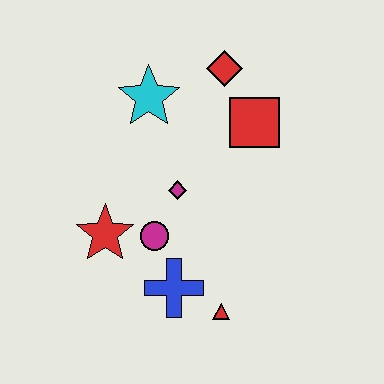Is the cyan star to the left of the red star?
No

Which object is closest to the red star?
The magenta circle is closest to the red star.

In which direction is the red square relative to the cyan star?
The red square is to the right of the cyan star.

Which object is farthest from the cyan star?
The red triangle is farthest from the cyan star.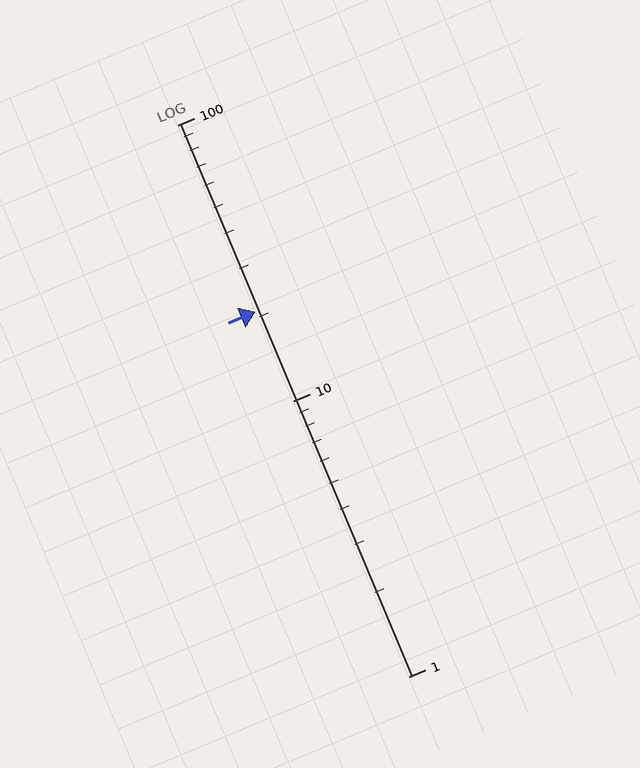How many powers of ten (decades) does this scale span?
The scale spans 2 decades, from 1 to 100.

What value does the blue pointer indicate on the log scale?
The pointer indicates approximately 21.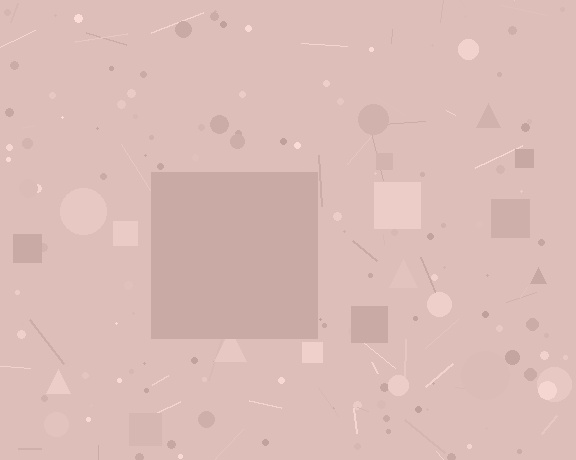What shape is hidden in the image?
A square is hidden in the image.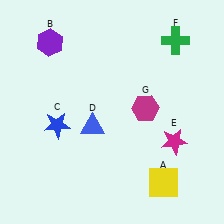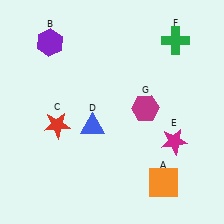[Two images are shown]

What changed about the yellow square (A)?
In Image 1, A is yellow. In Image 2, it changed to orange.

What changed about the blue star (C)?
In Image 1, C is blue. In Image 2, it changed to red.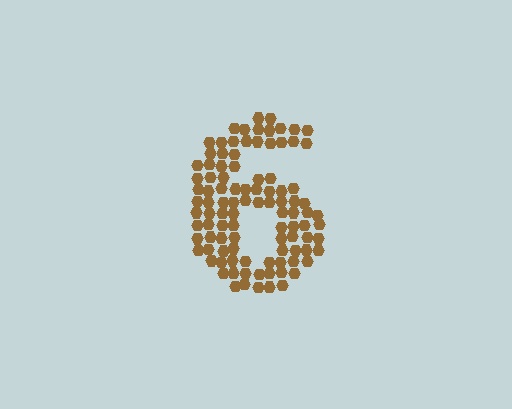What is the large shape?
The large shape is the digit 6.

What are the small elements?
The small elements are hexagons.